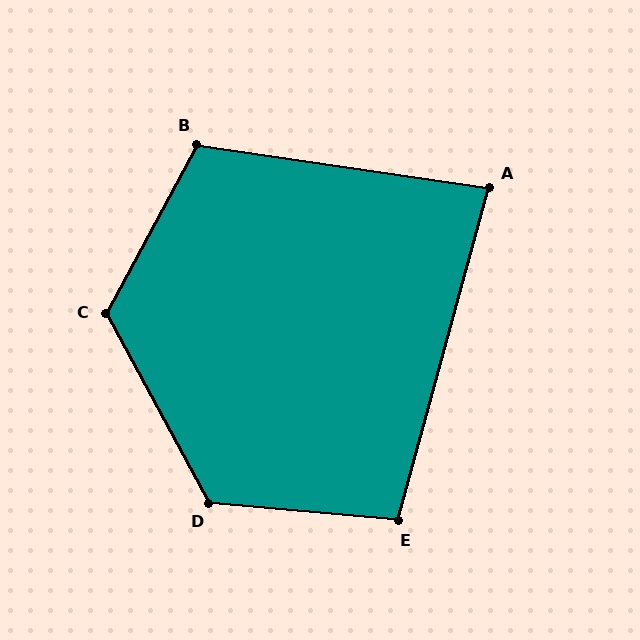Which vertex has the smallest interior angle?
A, at approximately 83 degrees.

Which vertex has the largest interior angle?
D, at approximately 123 degrees.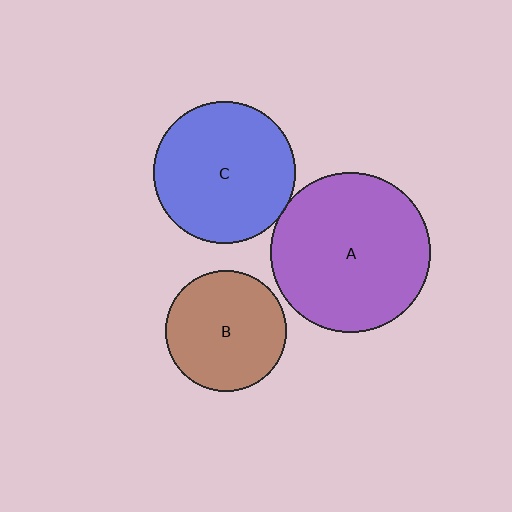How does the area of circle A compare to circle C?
Approximately 1.3 times.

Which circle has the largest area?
Circle A (purple).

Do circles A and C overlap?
Yes.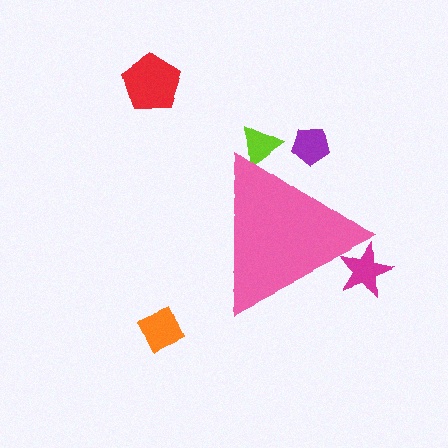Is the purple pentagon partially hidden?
Yes, the purple pentagon is partially hidden behind the pink triangle.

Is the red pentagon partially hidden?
No, the red pentagon is fully visible.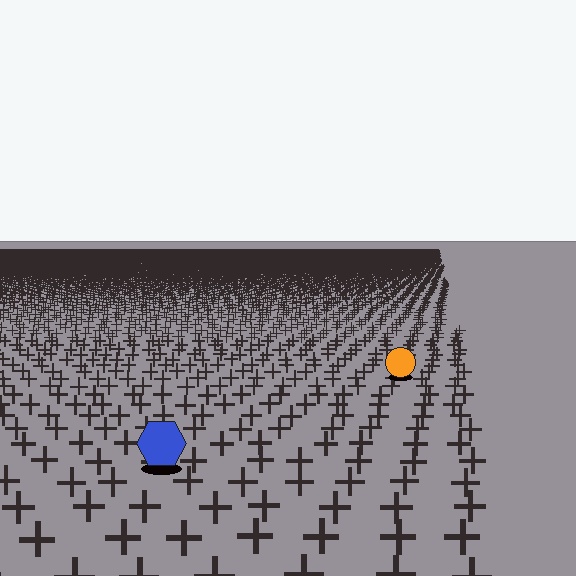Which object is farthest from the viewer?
The orange circle is farthest from the viewer. It appears smaller and the ground texture around it is denser.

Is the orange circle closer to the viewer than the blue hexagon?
No. The blue hexagon is closer — you can tell from the texture gradient: the ground texture is coarser near it.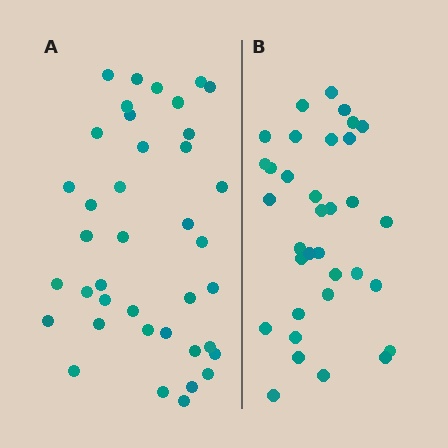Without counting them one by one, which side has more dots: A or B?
Region A (the left region) has more dots.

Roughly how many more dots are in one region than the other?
Region A has about 5 more dots than region B.